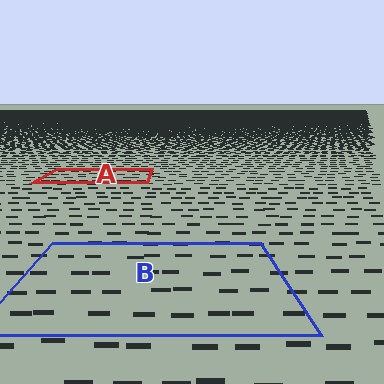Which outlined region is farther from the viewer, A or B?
Region A is farther from the viewer — the texture elements inside it appear smaller and more densely packed.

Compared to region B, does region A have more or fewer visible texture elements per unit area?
Region A has more texture elements per unit area — they are packed more densely because it is farther away.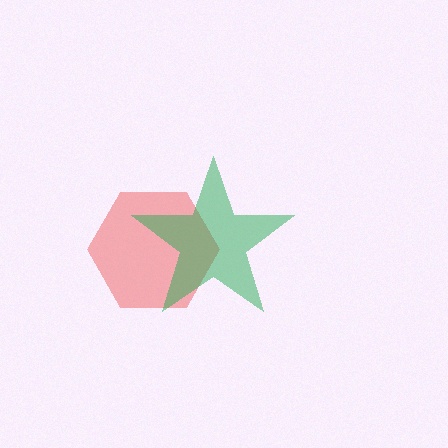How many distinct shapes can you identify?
There are 2 distinct shapes: a red hexagon, a green star.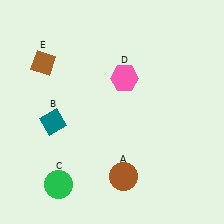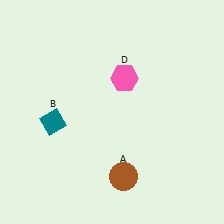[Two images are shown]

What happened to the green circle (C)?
The green circle (C) was removed in Image 2. It was in the bottom-left area of Image 1.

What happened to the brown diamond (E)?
The brown diamond (E) was removed in Image 2. It was in the top-left area of Image 1.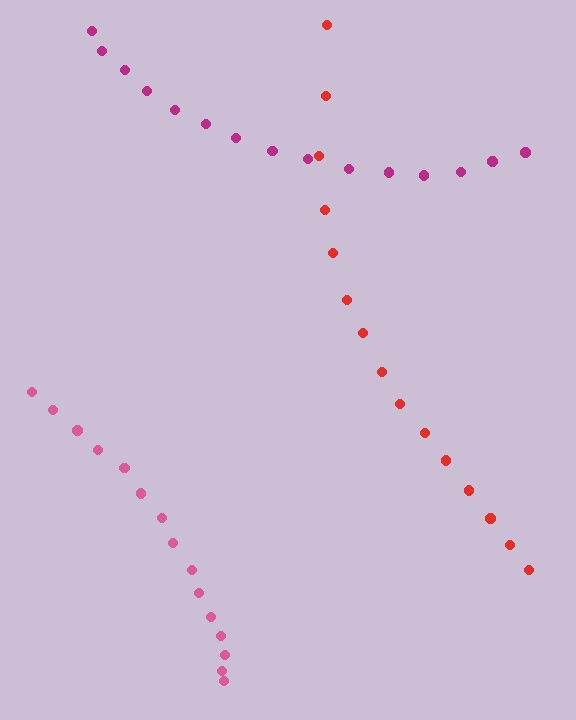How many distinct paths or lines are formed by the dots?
There are 3 distinct paths.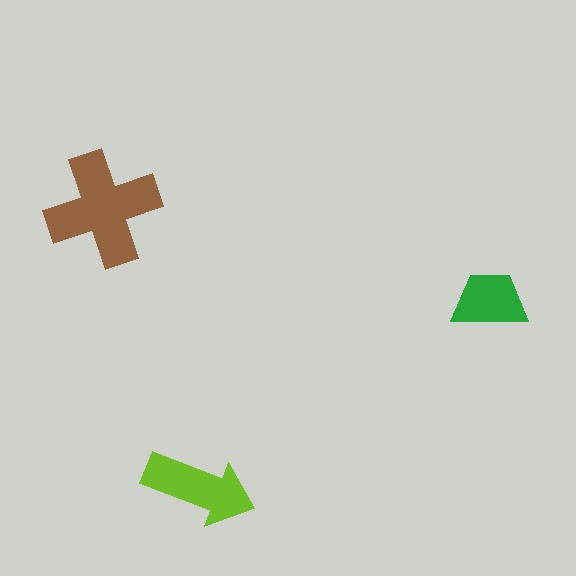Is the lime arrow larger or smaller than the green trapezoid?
Larger.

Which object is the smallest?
The green trapezoid.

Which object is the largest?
The brown cross.